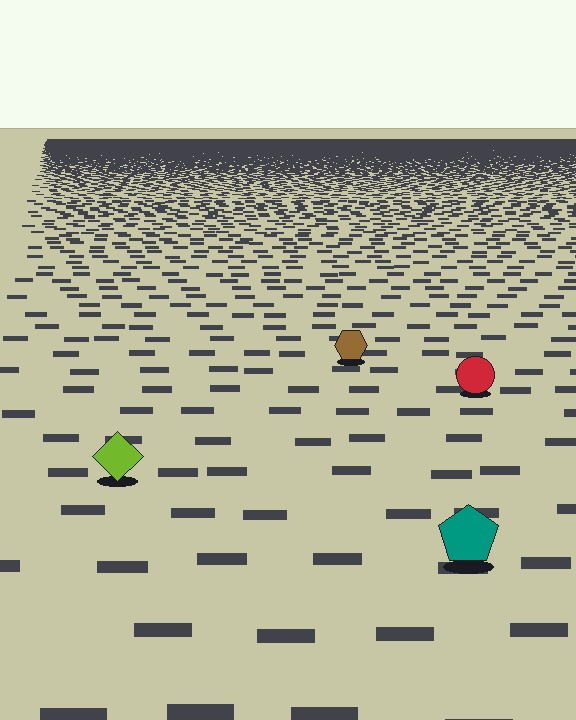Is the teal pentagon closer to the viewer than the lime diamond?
Yes. The teal pentagon is closer — you can tell from the texture gradient: the ground texture is coarser near it.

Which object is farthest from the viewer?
The brown hexagon is farthest from the viewer. It appears smaller and the ground texture around it is denser.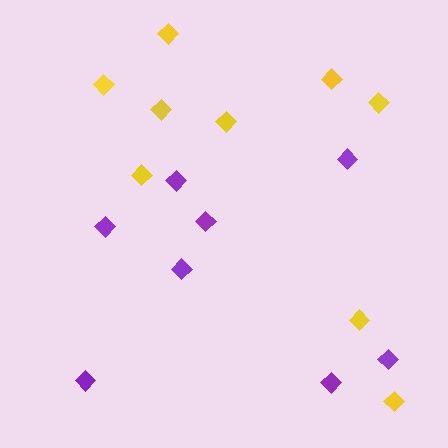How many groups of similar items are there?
There are 2 groups: one group of yellow diamonds (9) and one group of purple diamonds (8).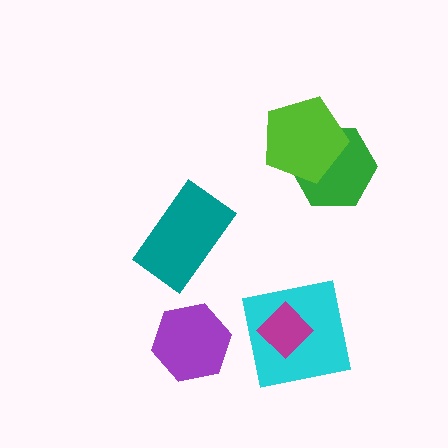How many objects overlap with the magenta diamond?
1 object overlaps with the magenta diamond.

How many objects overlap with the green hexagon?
1 object overlaps with the green hexagon.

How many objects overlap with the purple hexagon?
0 objects overlap with the purple hexagon.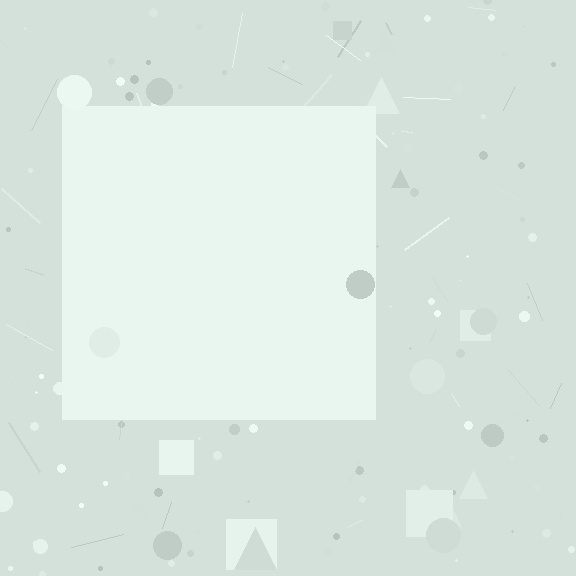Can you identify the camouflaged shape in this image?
The camouflaged shape is a square.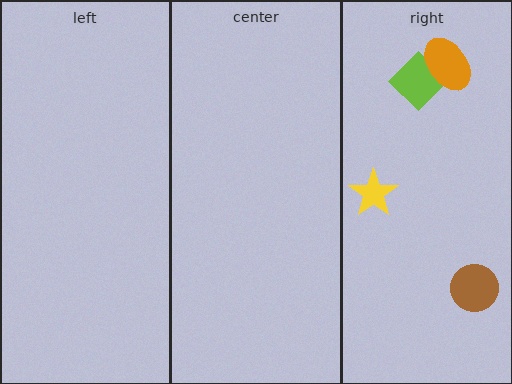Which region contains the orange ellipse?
The right region.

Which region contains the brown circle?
The right region.